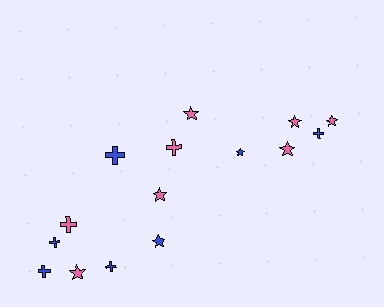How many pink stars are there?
There are 6 pink stars.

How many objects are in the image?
There are 15 objects.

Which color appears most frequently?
Pink, with 8 objects.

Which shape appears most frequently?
Star, with 8 objects.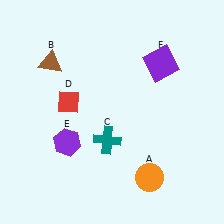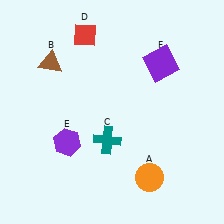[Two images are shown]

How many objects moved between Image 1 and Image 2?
1 object moved between the two images.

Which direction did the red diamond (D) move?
The red diamond (D) moved up.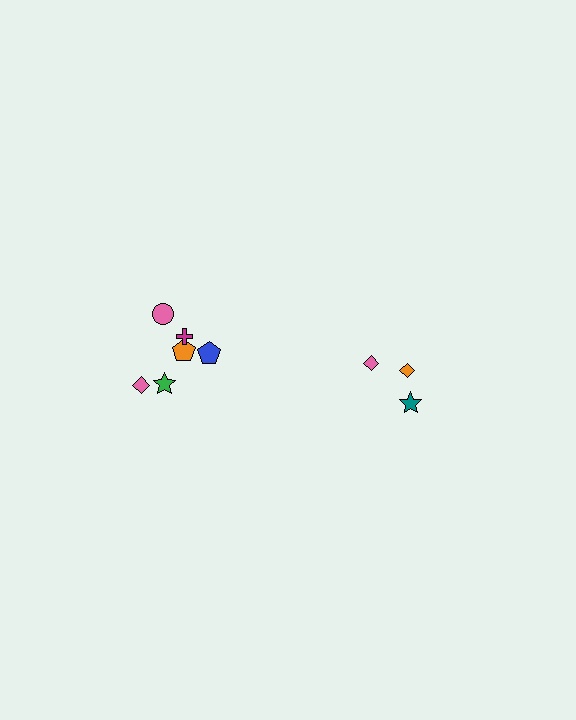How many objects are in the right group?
There are 3 objects.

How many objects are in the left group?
There are 6 objects.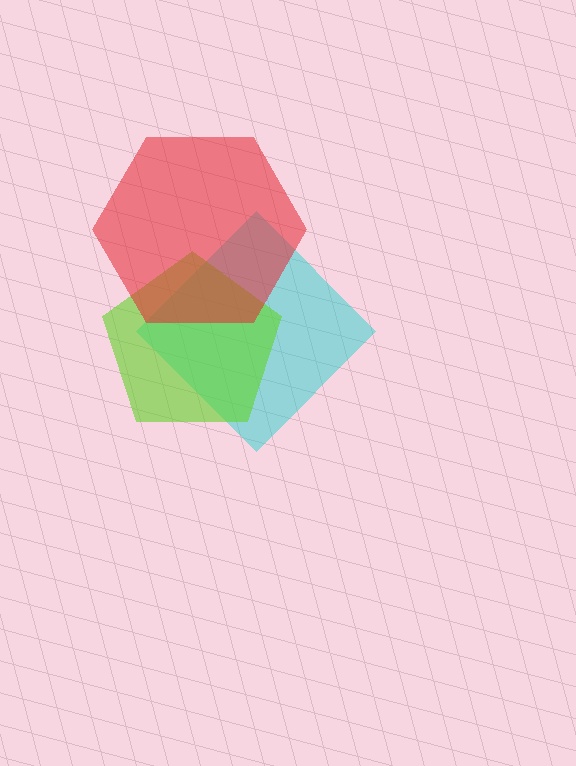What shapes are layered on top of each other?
The layered shapes are: a cyan diamond, a lime pentagon, a red hexagon.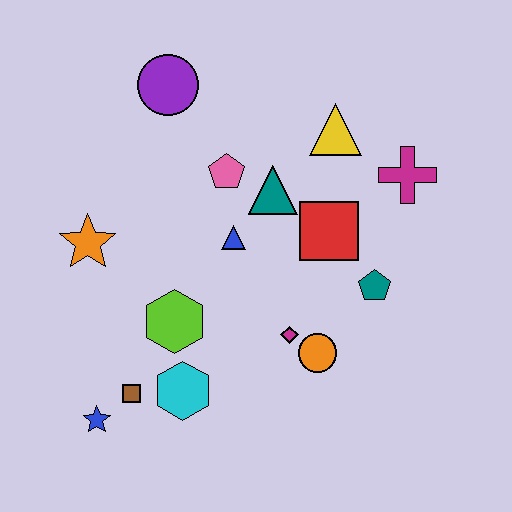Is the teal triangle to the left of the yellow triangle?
Yes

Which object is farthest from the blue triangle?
The blue star is farthest from the blue triangle.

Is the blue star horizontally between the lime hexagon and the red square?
No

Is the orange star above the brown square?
Yes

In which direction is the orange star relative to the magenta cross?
The orange star is to the left of the magenta cross.